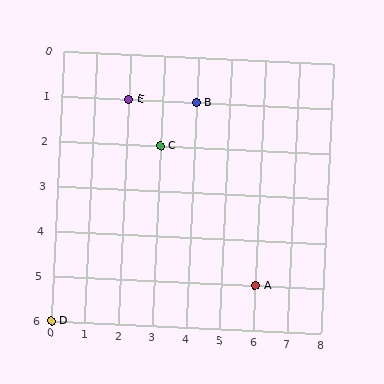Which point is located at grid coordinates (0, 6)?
Point D is at (0, 6).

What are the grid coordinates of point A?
Point A is at grid coordinates (6, 5).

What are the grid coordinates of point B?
Point B is at grid coordinates (4, 1).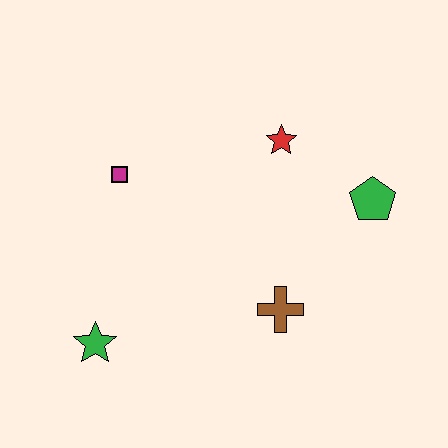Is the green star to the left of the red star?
Yes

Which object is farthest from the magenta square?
The green pentagon is farthest from the magenta square.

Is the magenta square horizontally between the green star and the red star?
Yes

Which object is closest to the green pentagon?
The red star is closest to the green pentagon.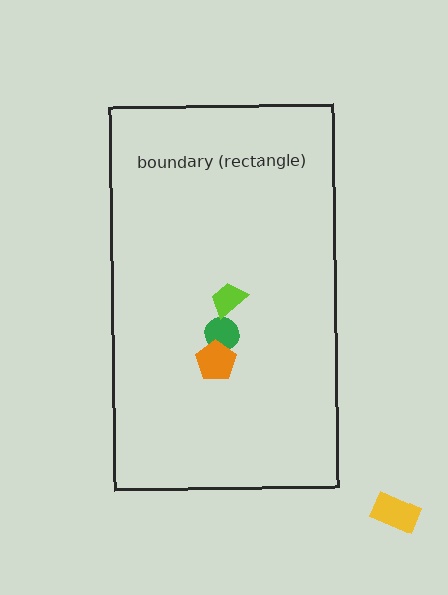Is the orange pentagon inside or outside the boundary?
Inside.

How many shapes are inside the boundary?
3 inside, 1 outside.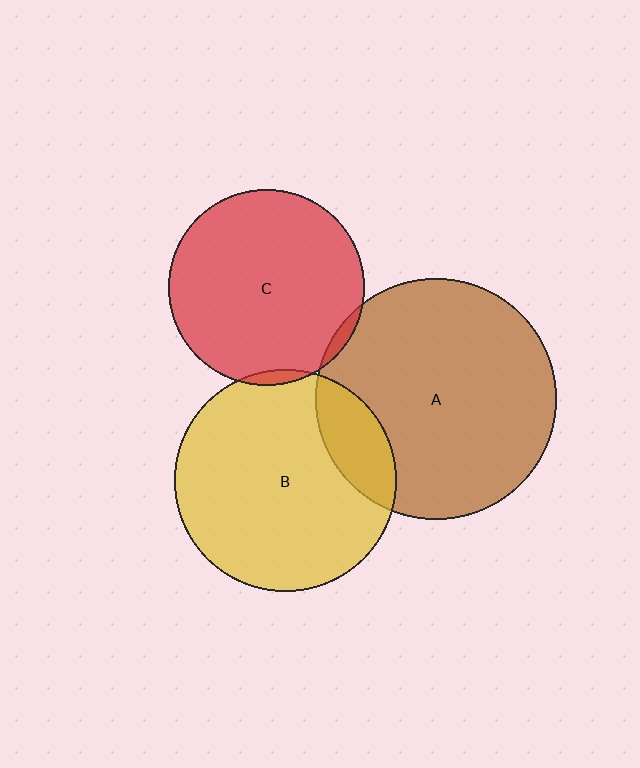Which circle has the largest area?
Circle A (brown).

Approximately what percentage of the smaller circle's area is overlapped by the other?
Approximately 15%.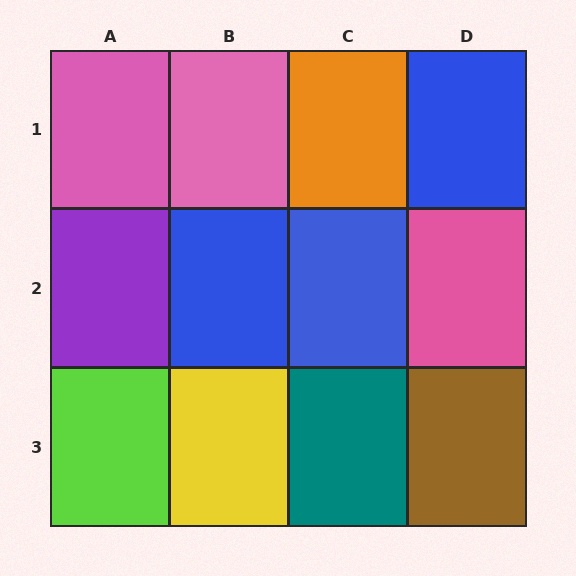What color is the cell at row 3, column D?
Brown.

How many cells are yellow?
1 cell is yellow.